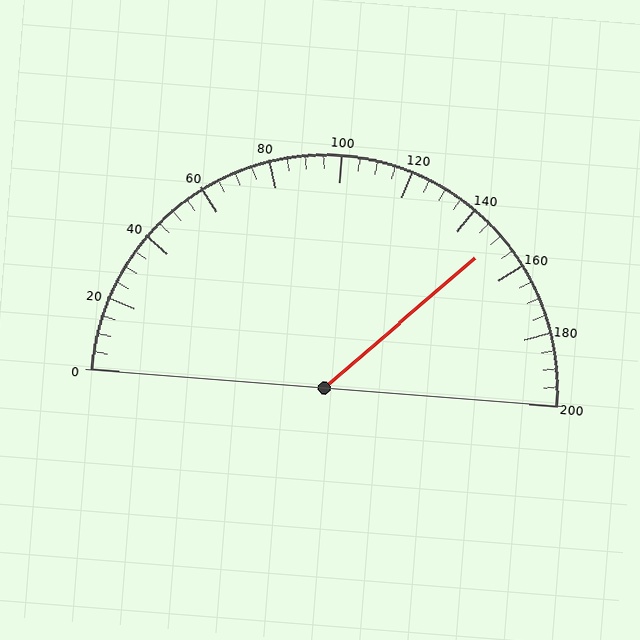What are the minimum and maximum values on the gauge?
The gauge ranges from 0 to 200.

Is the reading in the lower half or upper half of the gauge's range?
The reading is in the upper half of the range (0 to 200).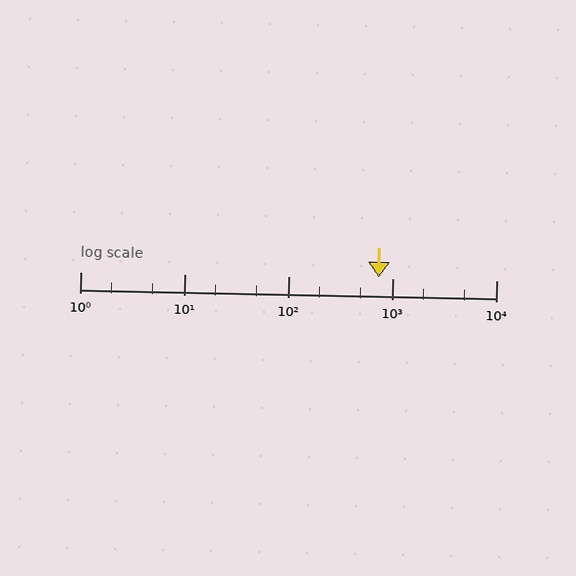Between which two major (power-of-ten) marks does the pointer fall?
The pointer is between 100 and 1000.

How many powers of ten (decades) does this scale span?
The scale spans 4 decades, from 1 to 10000.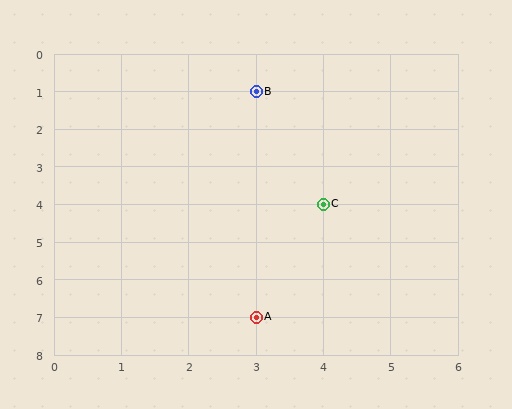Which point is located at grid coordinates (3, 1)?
Point B is at (3, 1).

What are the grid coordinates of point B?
Point B is at grid coordinates (3, 1).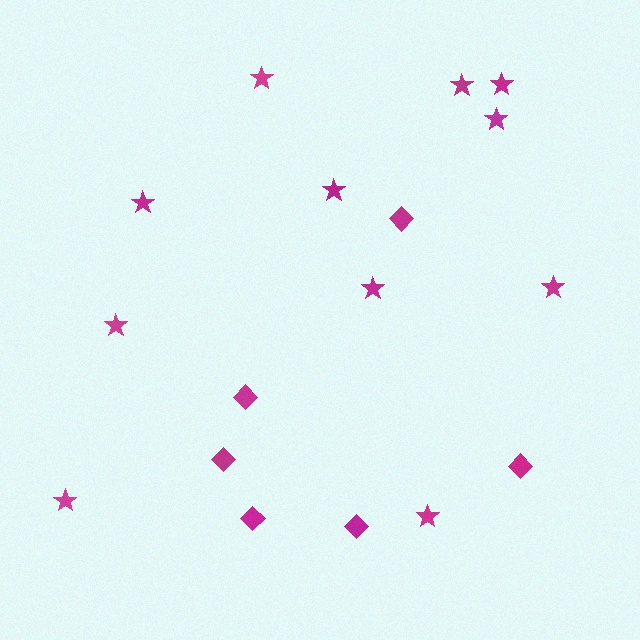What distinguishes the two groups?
There are 2 groups: one group of stars (11) and one group of diamonds (6).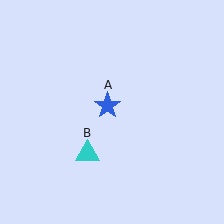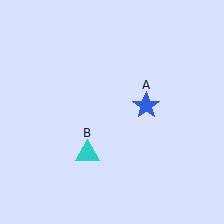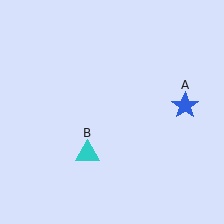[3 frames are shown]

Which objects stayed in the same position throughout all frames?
Cyan triangle (object B) remained stationary.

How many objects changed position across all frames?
1 object changed position: blue star (object A).